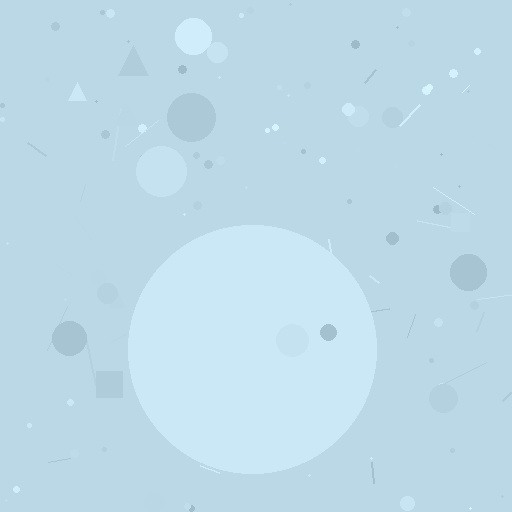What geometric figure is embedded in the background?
A circle is embedded in the background.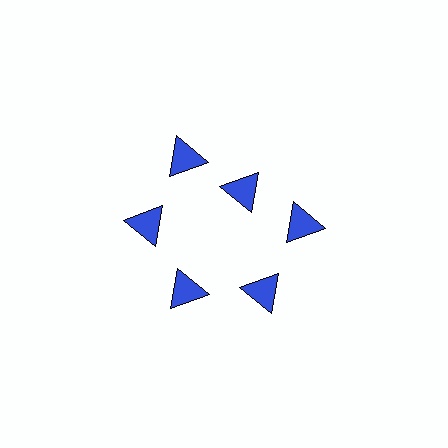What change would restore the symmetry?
The symmetry would be restored by moving it outward, back onto the ring so that all 6 triangles sit at equal angles and equal distance from the center.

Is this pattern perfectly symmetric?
No. The 6 blue triangles are arranged in a ring, but one element near the 1 o'clock position is pulled inward toward the center, breaking the 6-fold rotational symmetry.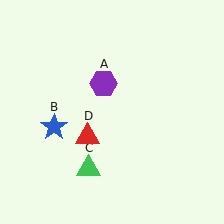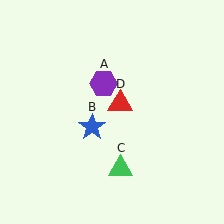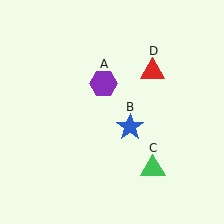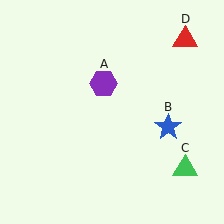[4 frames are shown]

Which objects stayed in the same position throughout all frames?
Purple hexagon (object A) remained stationary.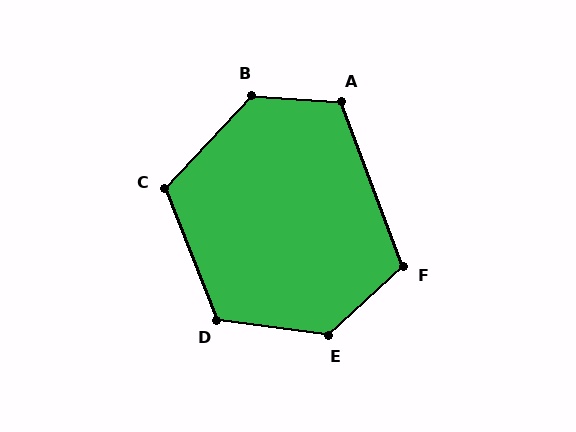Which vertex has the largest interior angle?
E, at approximately 130 degrees.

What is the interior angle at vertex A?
Approximately 115 degrees (obtuse).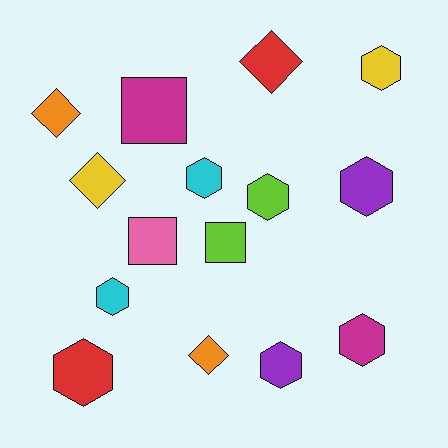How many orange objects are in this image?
There are 2 orange objects.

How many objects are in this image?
There are 15 objects.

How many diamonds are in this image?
There are 4 diamonds.